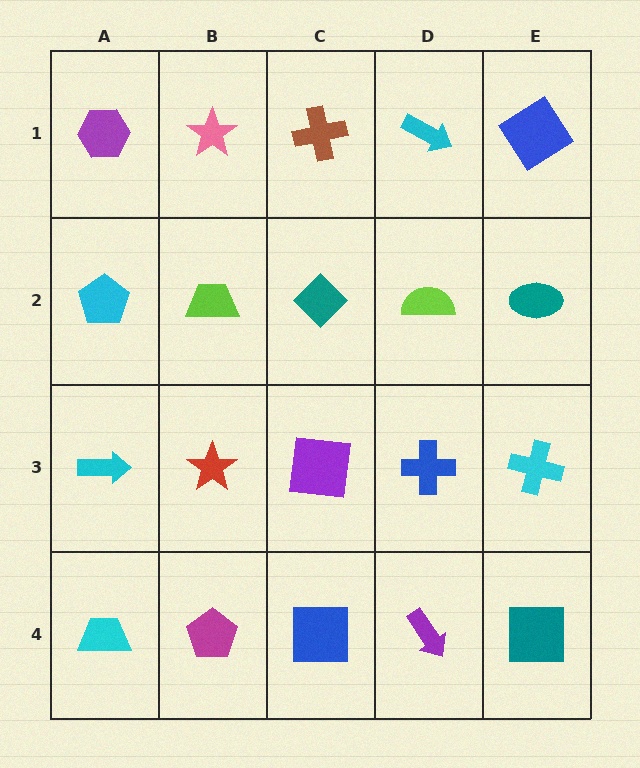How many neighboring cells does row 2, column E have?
3.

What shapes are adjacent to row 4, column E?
A cyan cross (row 3, column E), a purple arrow (row 4, column D).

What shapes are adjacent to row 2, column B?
A pink star (row 1, column B), a red star (row 3, column B), a cyan pentagon (row 2, column A), a teal diamond (row 2, column C).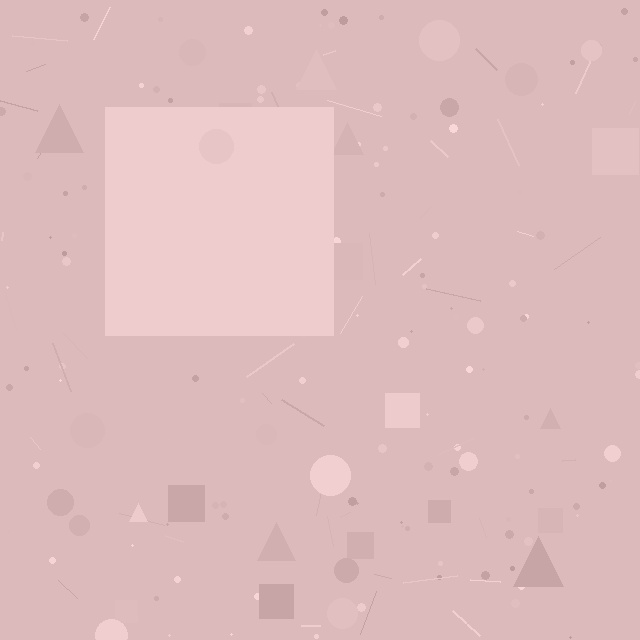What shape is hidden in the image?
A square is hidden in the image.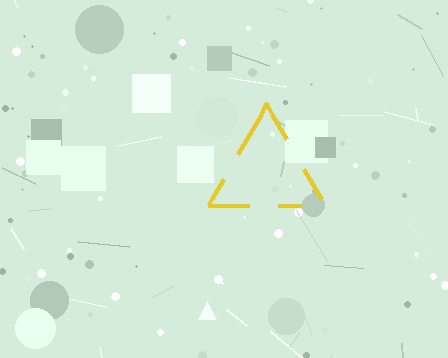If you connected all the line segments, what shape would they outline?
They would outline a triangle.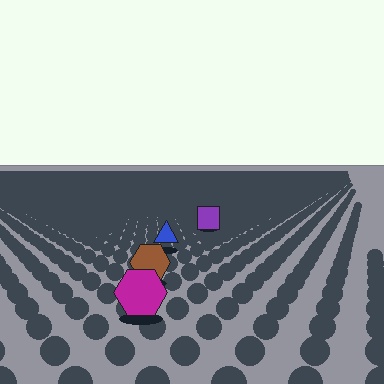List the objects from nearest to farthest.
From nearest to farthest: the magenta hexagon, the brown hexagon, the blue triangle, the purple square.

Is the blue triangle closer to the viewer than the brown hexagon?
No. The brown hexagon is closer — you can tell from the texture gradient: the ground texture is coarser near it.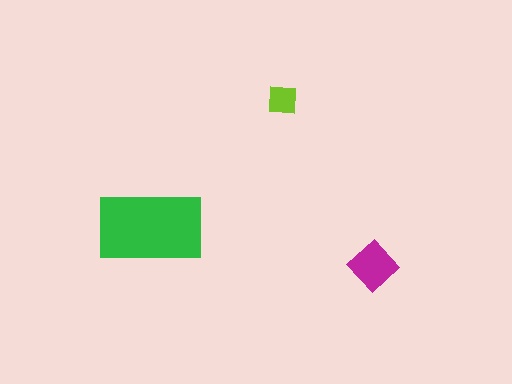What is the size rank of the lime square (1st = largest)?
3rd.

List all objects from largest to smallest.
The green rectangle, the magenta diamond, the lime square.